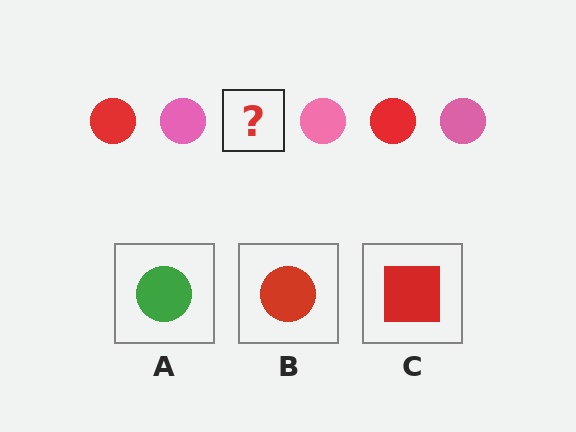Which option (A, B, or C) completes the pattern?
B.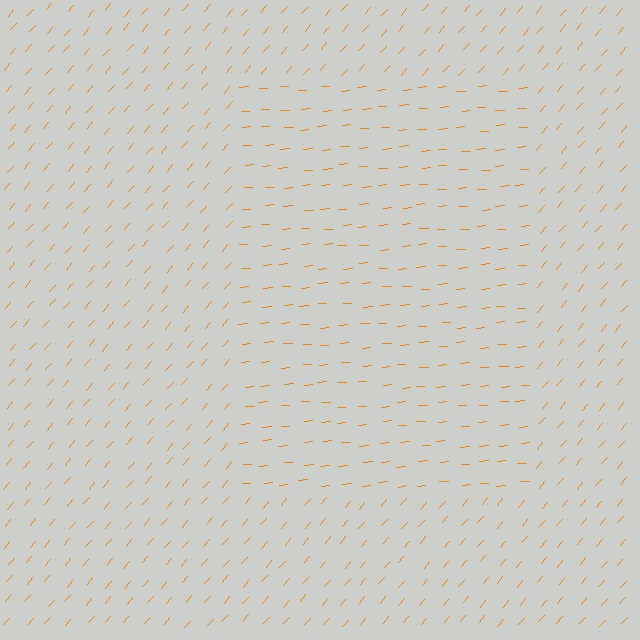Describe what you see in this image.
The image is filled with small orange line segments. A rectangle region in the image has lines oriented differently from the surrounding lines, creating a visible texture boundary.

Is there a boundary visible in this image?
Yes, there is a texture boundary formed by a change in line orientation.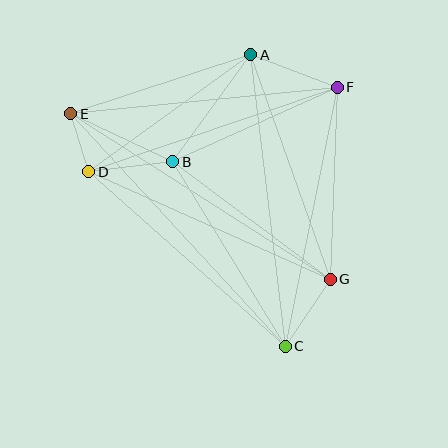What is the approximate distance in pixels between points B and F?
The distance between B and F is approximately 181 pixels.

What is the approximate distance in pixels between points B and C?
The distance between B and C is approximately 216 pixels.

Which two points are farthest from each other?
Points C and E are farthest from each other.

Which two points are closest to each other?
Points D and E are closest to each other.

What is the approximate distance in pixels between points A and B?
The distance between A and B is approximately 132 pixels.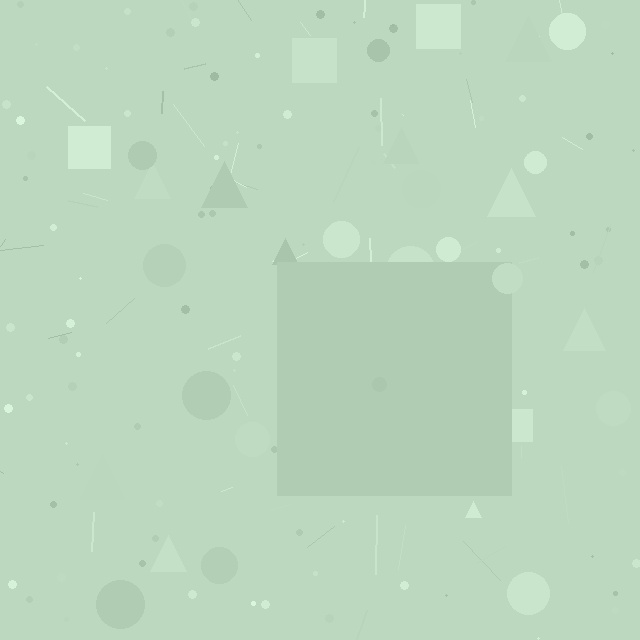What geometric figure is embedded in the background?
A square is embedded in the background.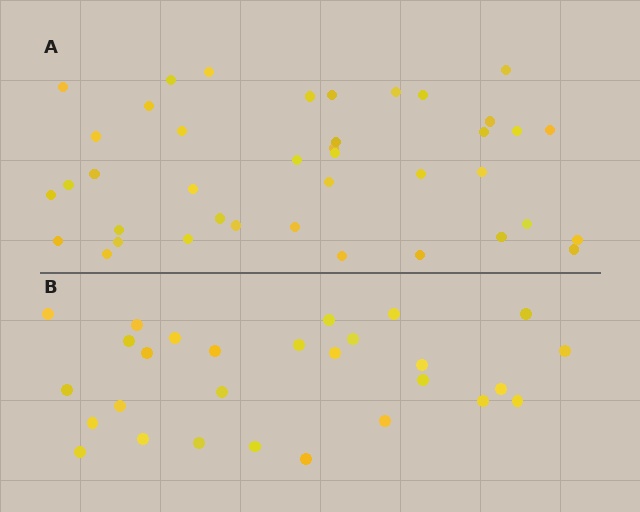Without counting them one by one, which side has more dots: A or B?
Region A (the top region) has more dots.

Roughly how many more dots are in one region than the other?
Region A has roughly 12 or so more dots than region B.